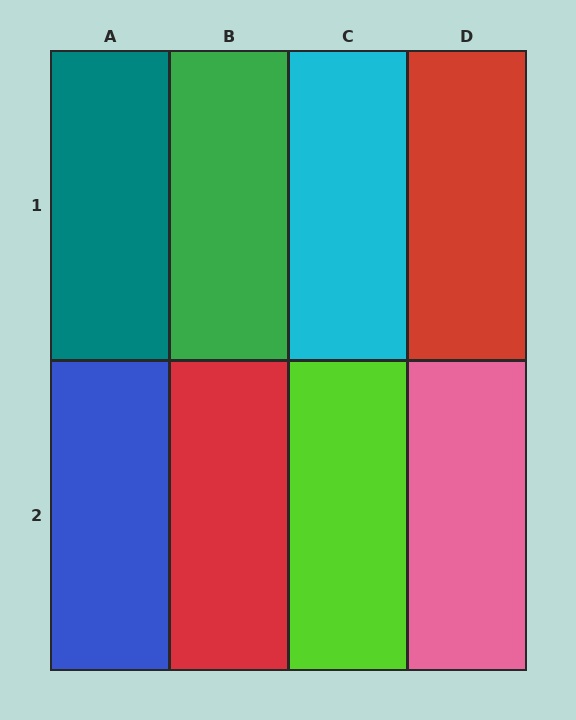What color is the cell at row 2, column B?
Red.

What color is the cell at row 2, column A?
Blue.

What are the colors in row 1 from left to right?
Teal, green, cyan, red.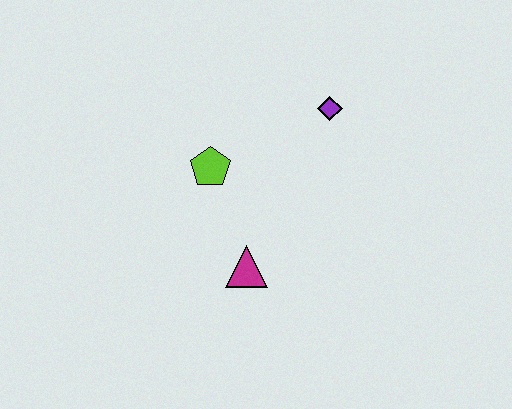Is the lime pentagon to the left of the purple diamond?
Yes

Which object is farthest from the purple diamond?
The magenta triangle is farthest from the purple diamond.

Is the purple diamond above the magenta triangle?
Yes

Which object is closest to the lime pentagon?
The magenta triangle is closest to the lime pentagon.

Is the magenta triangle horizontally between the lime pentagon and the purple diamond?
Yes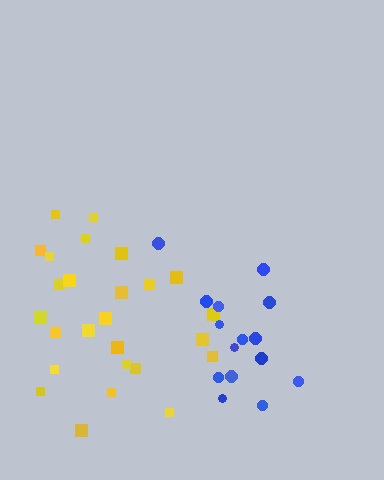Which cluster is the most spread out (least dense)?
Yellow.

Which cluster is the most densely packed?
Blue.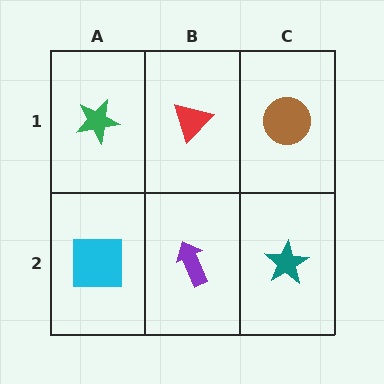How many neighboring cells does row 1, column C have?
2.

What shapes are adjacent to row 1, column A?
A cyan square (row 2, column A), a red triangle (row 1, column B).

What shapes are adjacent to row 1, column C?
A teal star (row 2, column C), a red triangle (row 1, column B).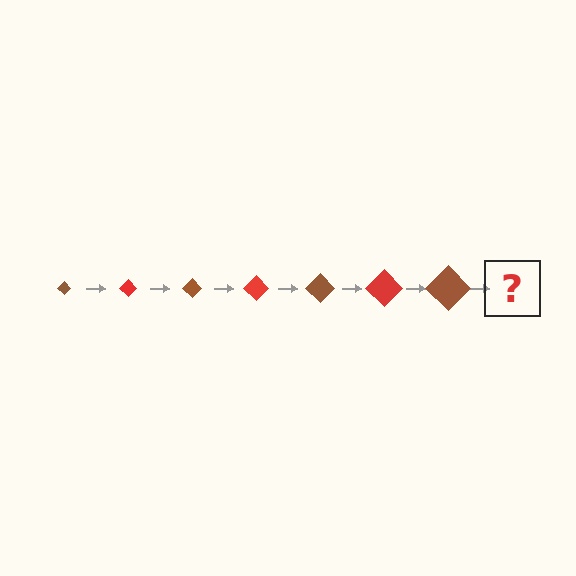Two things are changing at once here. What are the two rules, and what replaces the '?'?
The two rules are that the diamond grows larger each step and the color cycles through brown and red. The '?' should be a red diamond, larger than the previous one.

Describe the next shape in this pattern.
It should be a red diamond, larger than the previous one.